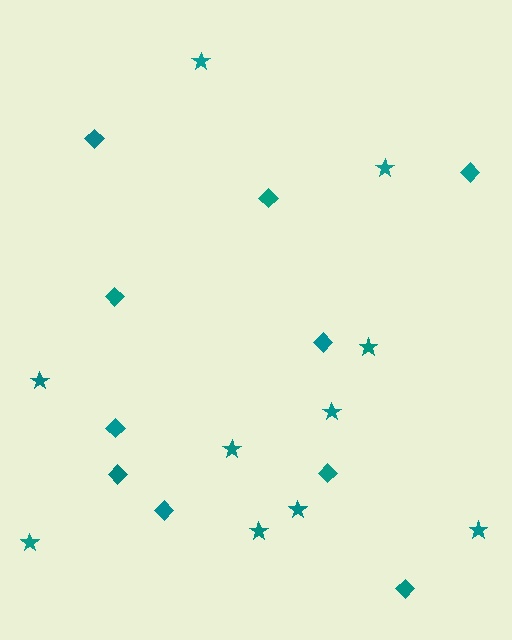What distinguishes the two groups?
There are 2 groups: one group of stars (10) and one group of diamonds (10).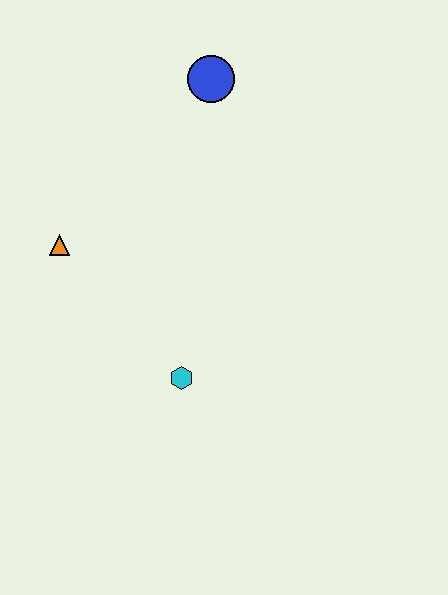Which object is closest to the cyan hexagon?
The orange triangle is closest to the cyan hexagon.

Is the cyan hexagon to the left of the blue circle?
Yes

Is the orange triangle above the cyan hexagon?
Yes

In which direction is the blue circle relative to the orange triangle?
The blue circle is above the orange triangle.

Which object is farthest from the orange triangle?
The blue circle is farthest from the orange triangle.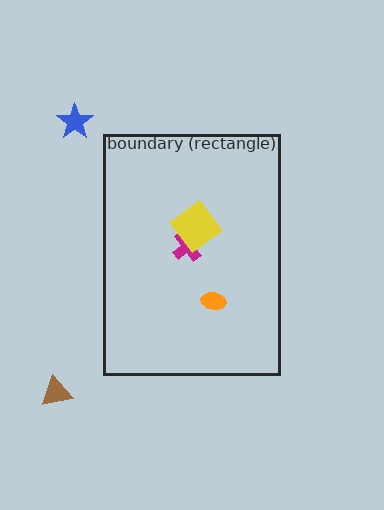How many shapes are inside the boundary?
3 inside, 2 outside.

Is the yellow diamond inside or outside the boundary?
Inside.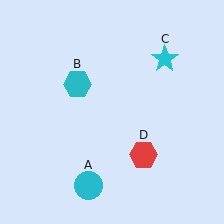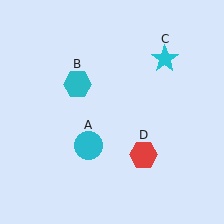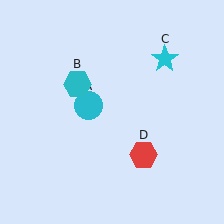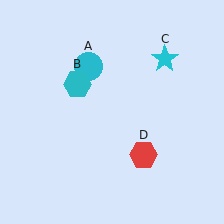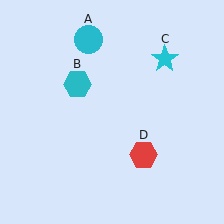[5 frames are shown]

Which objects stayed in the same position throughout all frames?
Cyan hexagon (object B) and cyan star (object C) and red hexagon (object D) remained stationary.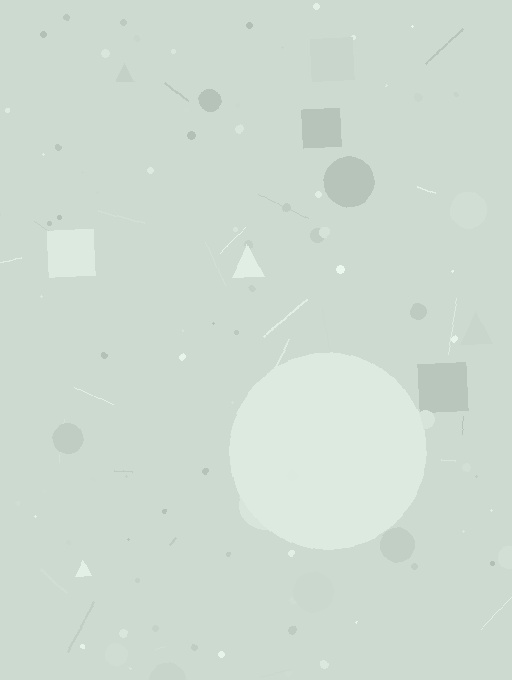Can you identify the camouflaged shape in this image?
The camouflaged shape is a circle.